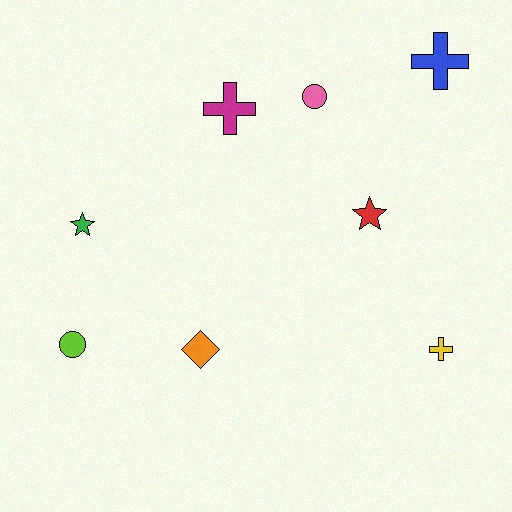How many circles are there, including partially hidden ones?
There are 2 circles.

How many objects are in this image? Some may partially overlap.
There are 8 objects.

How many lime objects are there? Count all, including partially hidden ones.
There is 1 lime object.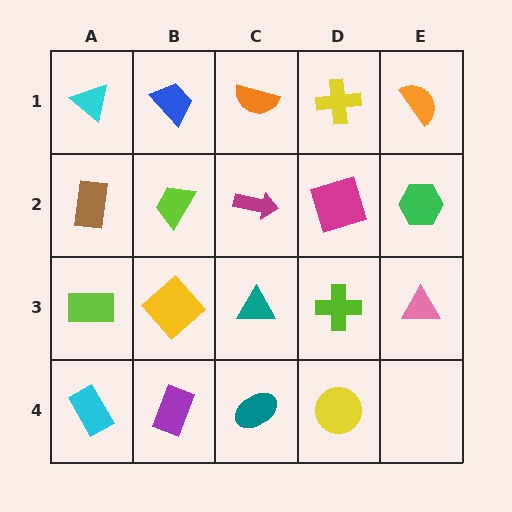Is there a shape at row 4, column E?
No, that cell is empty.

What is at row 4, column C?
A teal ellipse.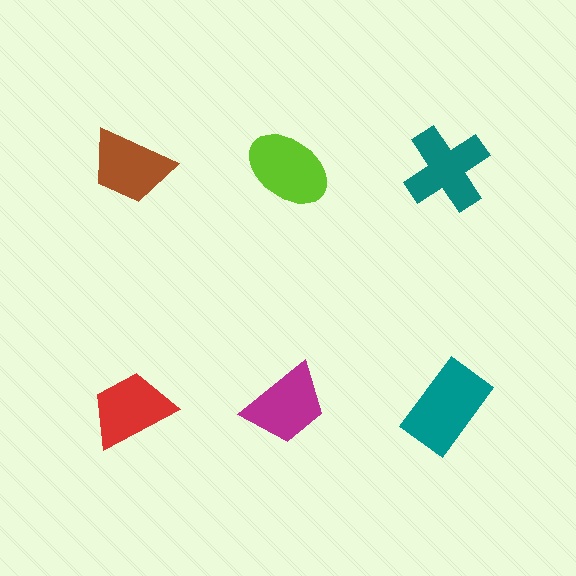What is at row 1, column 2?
A lime ellipse.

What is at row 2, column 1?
A red trapezoid.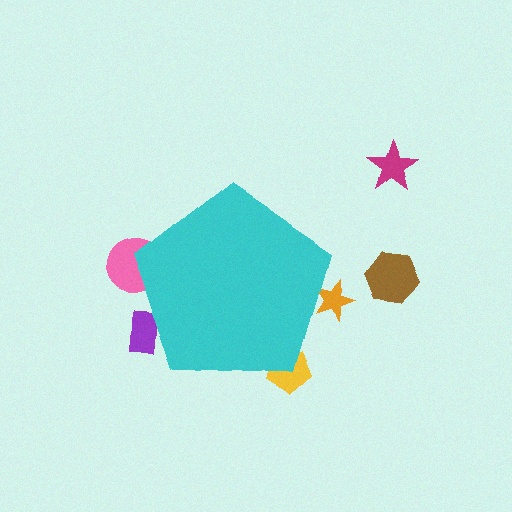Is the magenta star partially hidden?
No, the magenta star is fully visible.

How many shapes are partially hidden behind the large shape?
4 shapes are partially hidden.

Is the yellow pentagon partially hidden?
Yes, the yellow pentagon is partially hidden behind the cyan pentagon.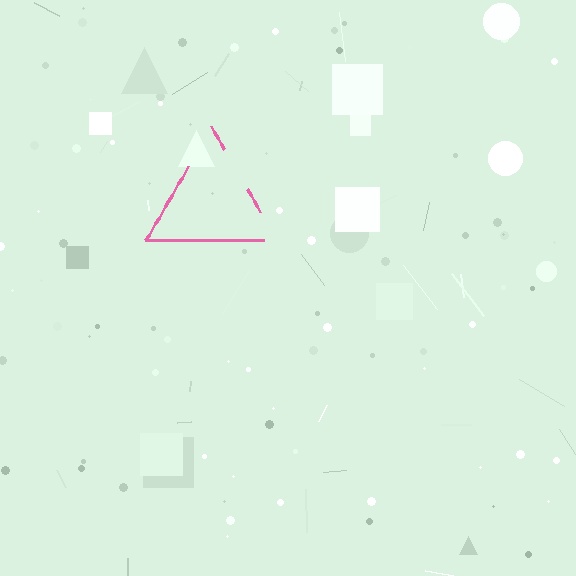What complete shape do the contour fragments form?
The contour fragments form a triangle.